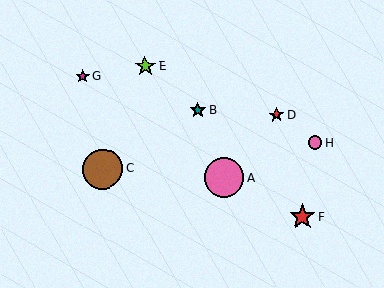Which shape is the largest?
The brown circle (labeled C) is the largest.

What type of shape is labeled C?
Shape C is a brown circle.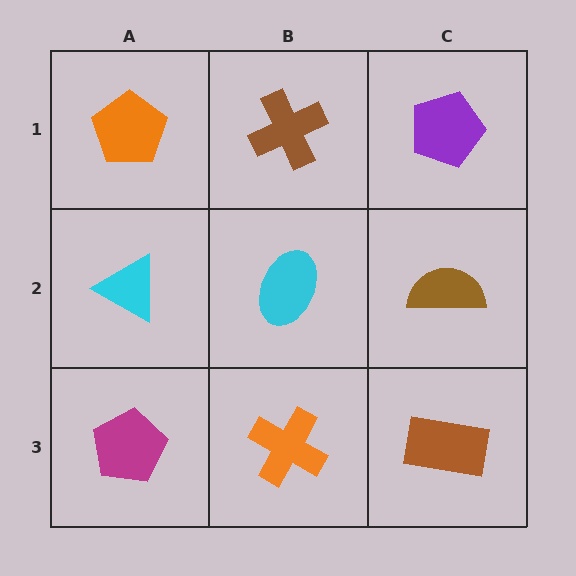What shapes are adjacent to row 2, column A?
An orange pentagon (row 1, column A), a magenta pentagon (row 3, column A), a cyan ellipse (row 2, column B).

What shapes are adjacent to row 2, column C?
A purple pentagon (row 1, column C), a brown rectangle (row 3, column C), a cyan ellipse (row 2, column B).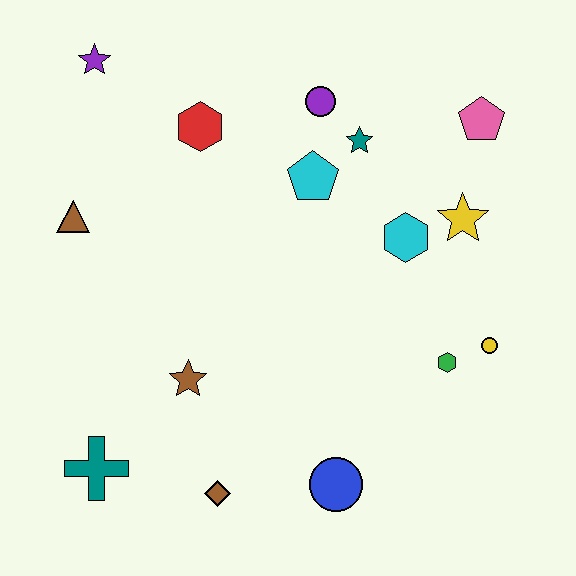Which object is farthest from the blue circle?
The purple star is farthest from the blue circle.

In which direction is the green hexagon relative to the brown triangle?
The green hexagon is to the right of the brown triangle.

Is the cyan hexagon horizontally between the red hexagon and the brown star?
No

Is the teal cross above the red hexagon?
No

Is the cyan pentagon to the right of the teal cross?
Yes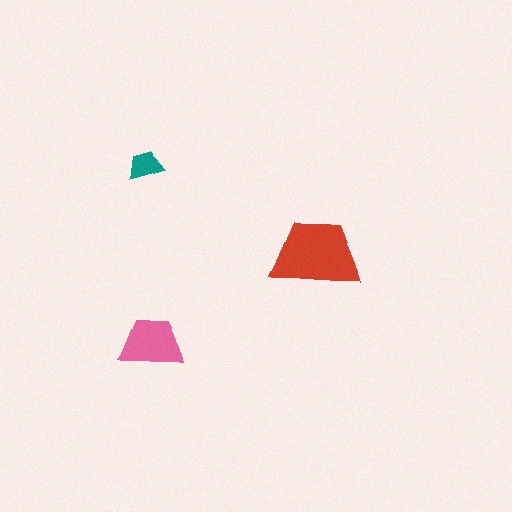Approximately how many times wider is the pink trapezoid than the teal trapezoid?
About 2 times wider.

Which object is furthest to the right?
The red trapezoid is rightmost.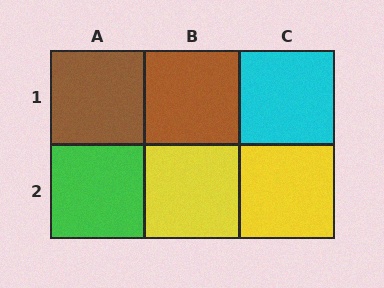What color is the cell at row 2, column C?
Yellow.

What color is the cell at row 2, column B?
Yellow.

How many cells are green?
1 cell is green.